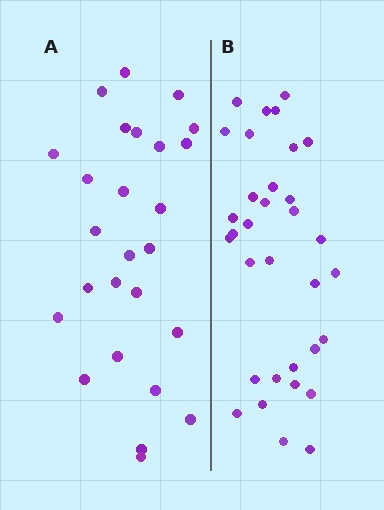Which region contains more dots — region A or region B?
Region B (the right region) has more dots.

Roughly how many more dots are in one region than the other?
Region B has roughly 8 or so more dots than region A.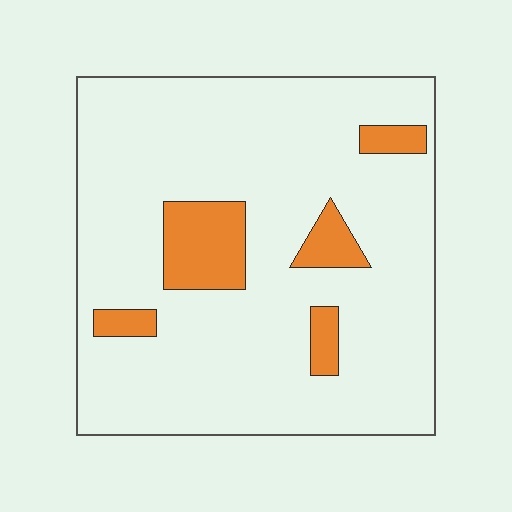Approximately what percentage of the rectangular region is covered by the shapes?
Approximately 10%.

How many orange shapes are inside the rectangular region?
5.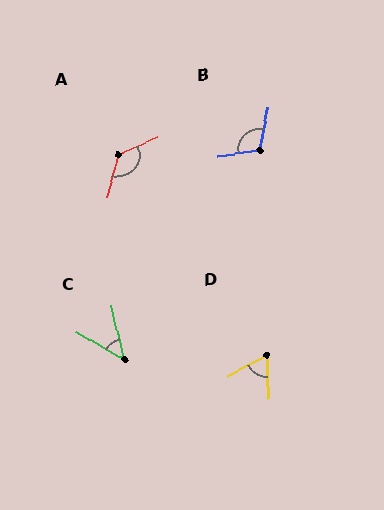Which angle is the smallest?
C, at approximately 48 degrees.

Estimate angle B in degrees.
Approximately 109 degrees.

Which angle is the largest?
A, at approximately 130 degrees.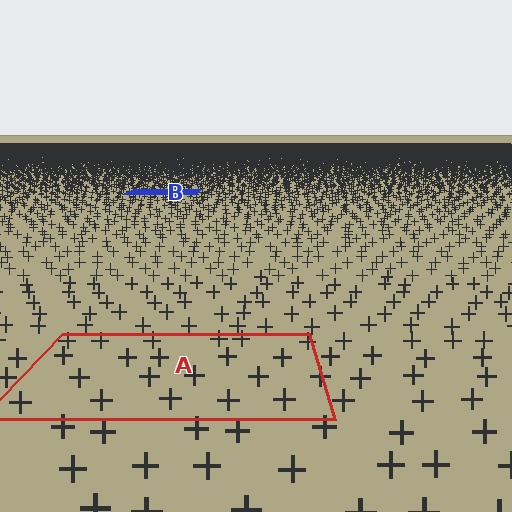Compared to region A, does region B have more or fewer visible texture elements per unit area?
Region B has more texture elements per unit area — they are packed more densely because it is farther away.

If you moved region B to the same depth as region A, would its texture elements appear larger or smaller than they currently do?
They would appear larger. At a closer depth, the same texture elements are projected at a bigger on-screen size.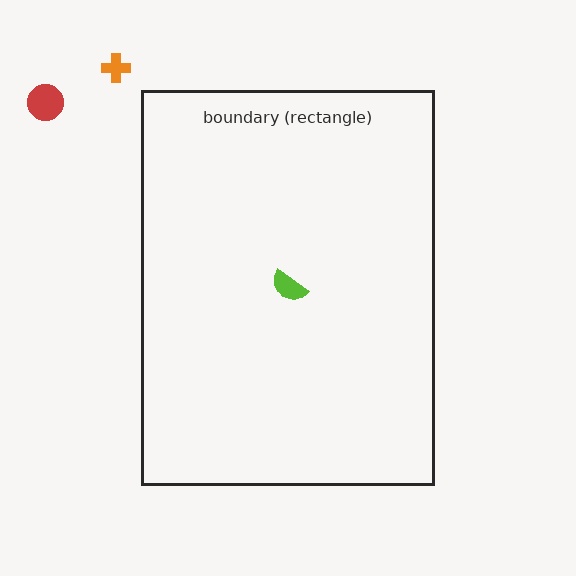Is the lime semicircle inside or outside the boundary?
Inside.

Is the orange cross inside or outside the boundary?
Outside.